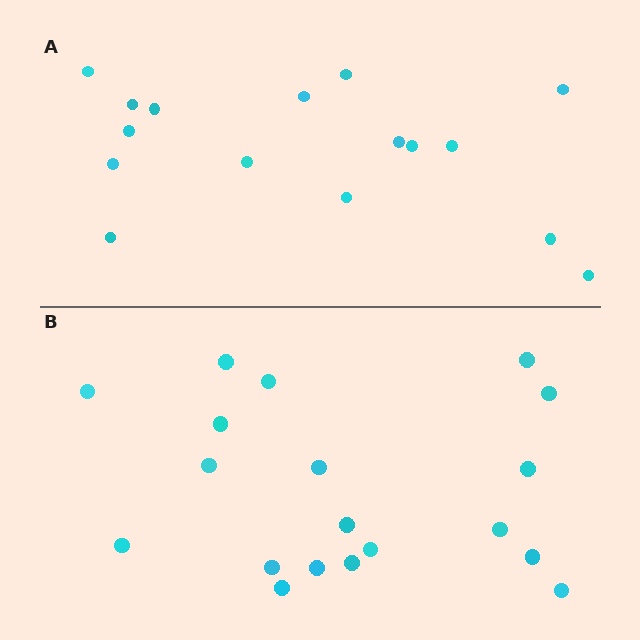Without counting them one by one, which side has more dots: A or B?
Region B (the bottom region) has more dots.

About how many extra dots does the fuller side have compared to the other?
Region B has just a few more — roughly 2 or 3 more dots than region A.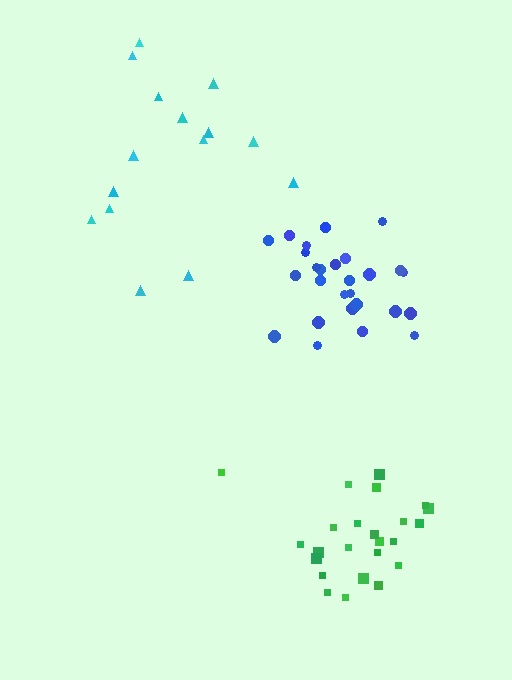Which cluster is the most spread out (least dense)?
Cyan.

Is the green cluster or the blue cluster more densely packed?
Blue.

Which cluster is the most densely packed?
Blue.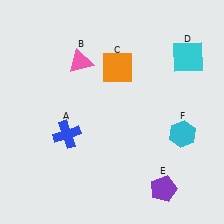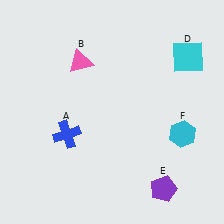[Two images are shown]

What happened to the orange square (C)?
The orange square (C) was removed in Image 2. It was in the top-right area of Image 1.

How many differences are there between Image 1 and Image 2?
There is 1 difference between the two images.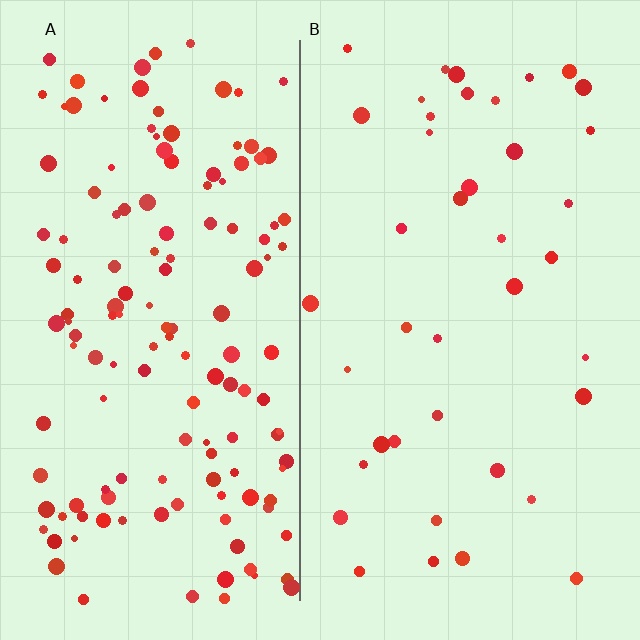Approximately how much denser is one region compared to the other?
Approximately 3.6× — region A over region B.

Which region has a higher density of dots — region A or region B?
A (the left).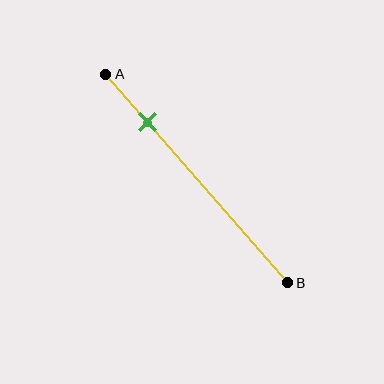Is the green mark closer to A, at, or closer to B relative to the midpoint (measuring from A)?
The green mark is closer to point A than the midpoint of segment AB.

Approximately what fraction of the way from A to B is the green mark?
The green mark is approximately 25% of the way from A to B.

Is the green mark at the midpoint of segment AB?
No, the mark is at about 25% from A, not at the 50% midpoint.